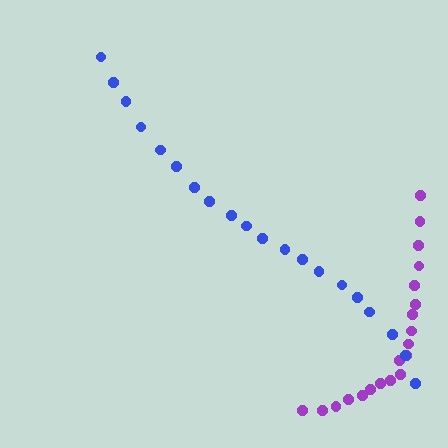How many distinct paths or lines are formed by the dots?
There are 2 distinct paths.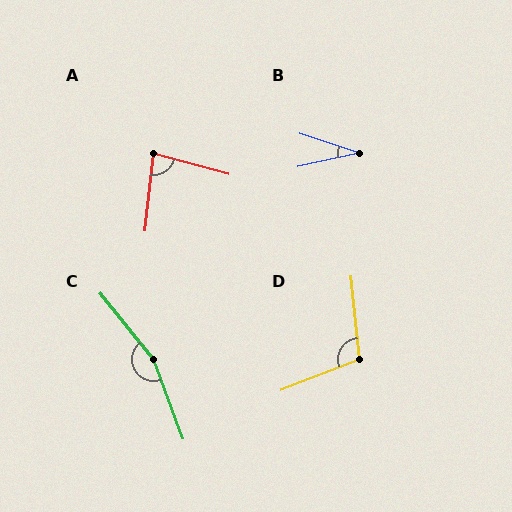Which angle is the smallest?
B, at approximately 31 degrees.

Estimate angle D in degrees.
Approximately 105 degrees.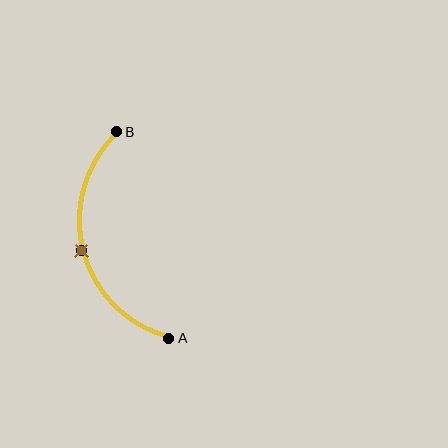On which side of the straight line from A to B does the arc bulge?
The arc bulges to the left of the straight line connecting A and B.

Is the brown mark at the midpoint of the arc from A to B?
Yes. The brown mark lies on the arc at equal arc-length from both A and B — it is the arc midpoint.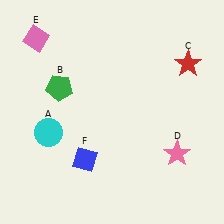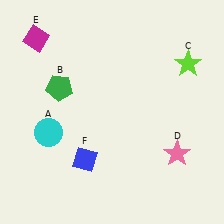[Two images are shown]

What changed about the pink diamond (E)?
In Image 1, E is pink. In Image 2, it changed to magenta.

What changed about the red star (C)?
In Image 1, C is red. In Image 2, it changed to lime.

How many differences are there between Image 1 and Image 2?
There are 2 differences between the two images.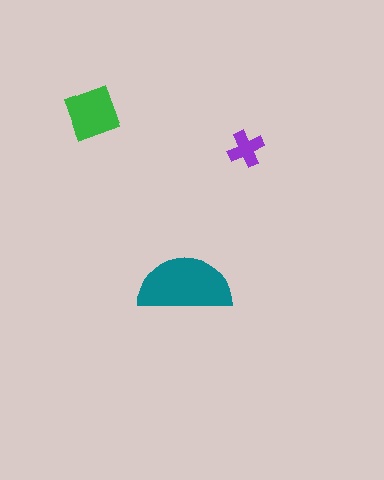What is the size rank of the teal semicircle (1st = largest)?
1st.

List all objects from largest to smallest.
The teal semicircle, the green square, the purple cross.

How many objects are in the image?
There are 3 objects in the image.